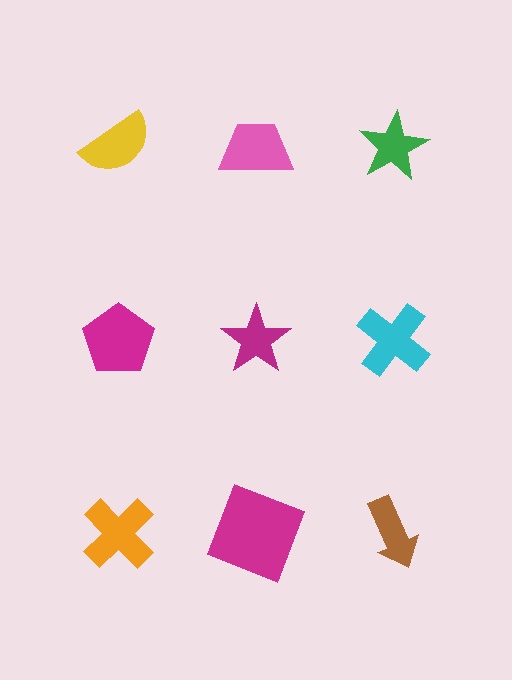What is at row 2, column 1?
A magenta pentagon.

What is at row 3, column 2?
A magenta square.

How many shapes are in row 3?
3 shapes.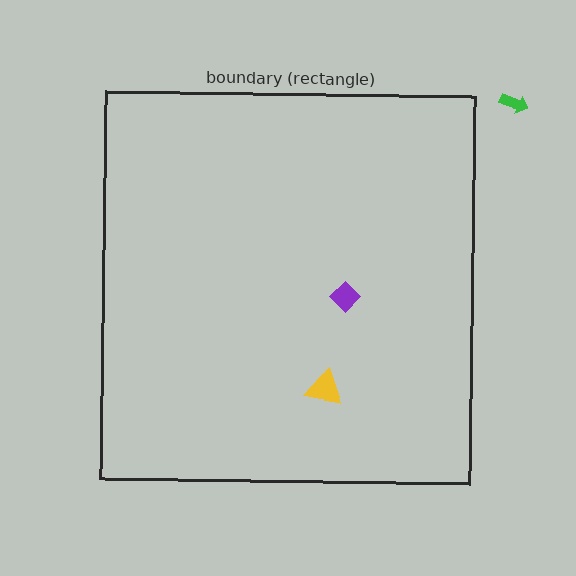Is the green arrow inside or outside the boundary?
Outside.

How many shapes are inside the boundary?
2 inside, 1 outside.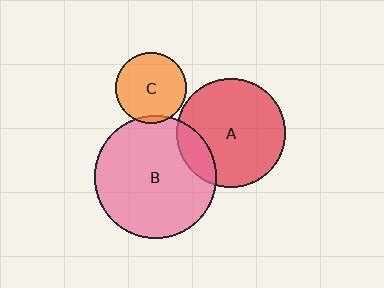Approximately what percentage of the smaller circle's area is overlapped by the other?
Approximately 15%.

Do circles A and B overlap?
Yes.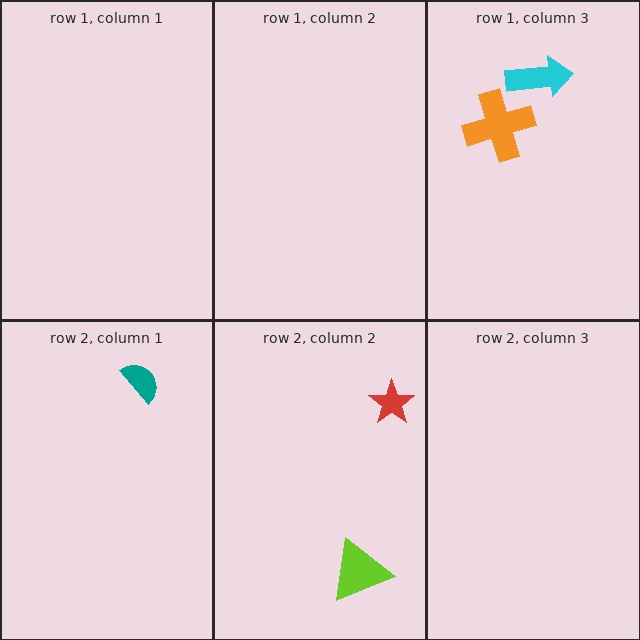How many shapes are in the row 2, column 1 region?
1.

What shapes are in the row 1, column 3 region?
The orange cross, the cyan arrow.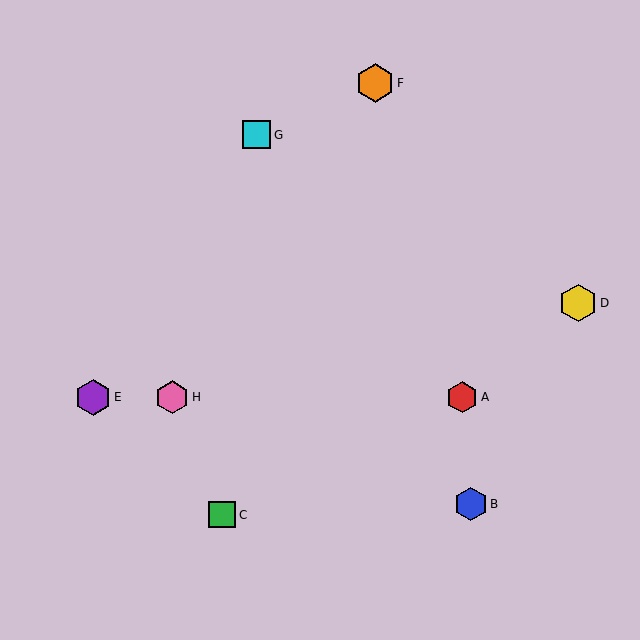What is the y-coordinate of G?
Object G is at y≈135.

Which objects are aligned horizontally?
Objects A, E, H are aligned horizontally.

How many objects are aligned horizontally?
3 objects (A, E, H) are aligned horizontally.